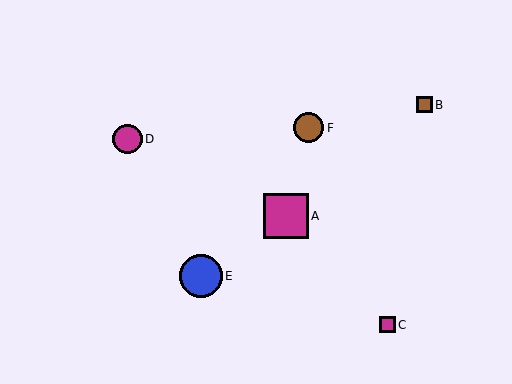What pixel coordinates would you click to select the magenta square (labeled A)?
Click at (286, 216) to select the magenta square A.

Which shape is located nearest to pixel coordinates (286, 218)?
The magenta square (labeled A) at (286, 216) is nearest to that location.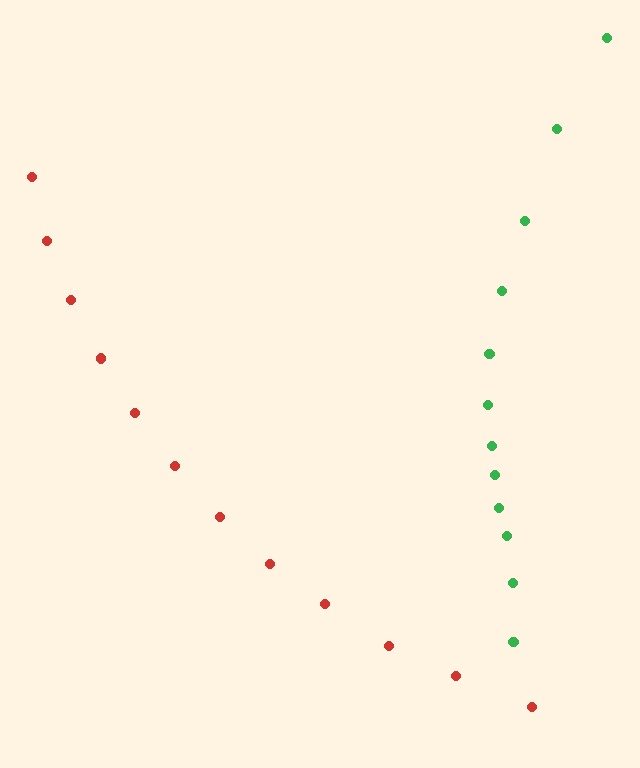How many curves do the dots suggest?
There are 2 distinct paths.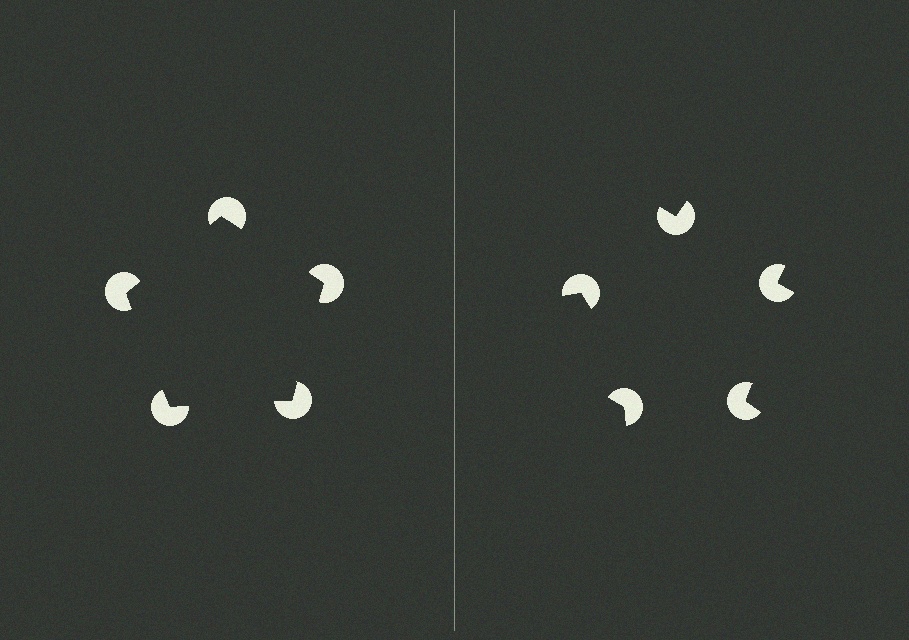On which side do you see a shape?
An illusory pentagon appears on the left side. On the right side the wedge cuts are rotated, so no coherent shape forms.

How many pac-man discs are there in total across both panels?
10 — 5 on each side.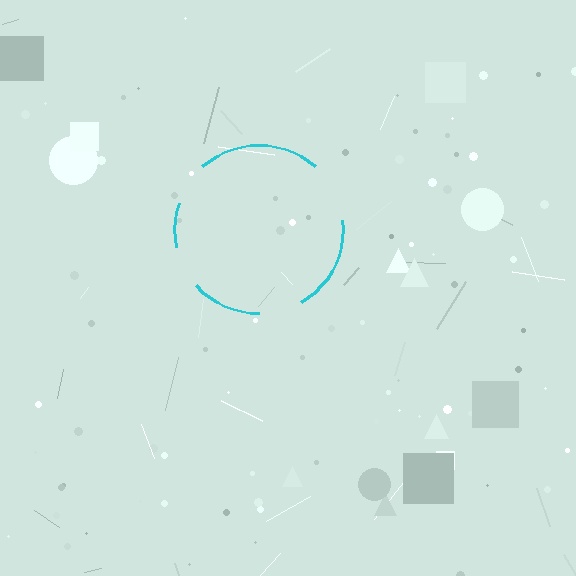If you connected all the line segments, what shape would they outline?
They would outline a circle.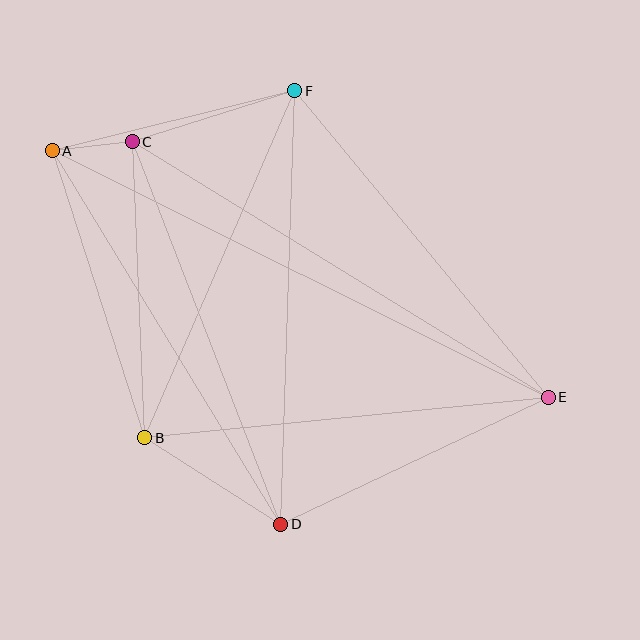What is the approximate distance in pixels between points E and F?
The distance between E and F is approximately 397 pixels.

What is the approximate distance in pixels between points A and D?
The distance between A and D is approximately 438 pixels.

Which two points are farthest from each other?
Points A and E are farthest from each other.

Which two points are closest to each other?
Points A and C are closest to each other.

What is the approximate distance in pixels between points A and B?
The distance between A and B is approximately 301 pixels.